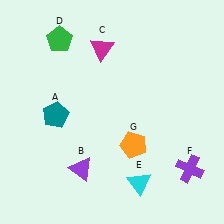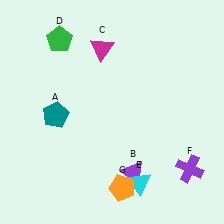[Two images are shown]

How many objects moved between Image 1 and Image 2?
2 objects moved between the two images.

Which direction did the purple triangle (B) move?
The purple triangle (B) moved right.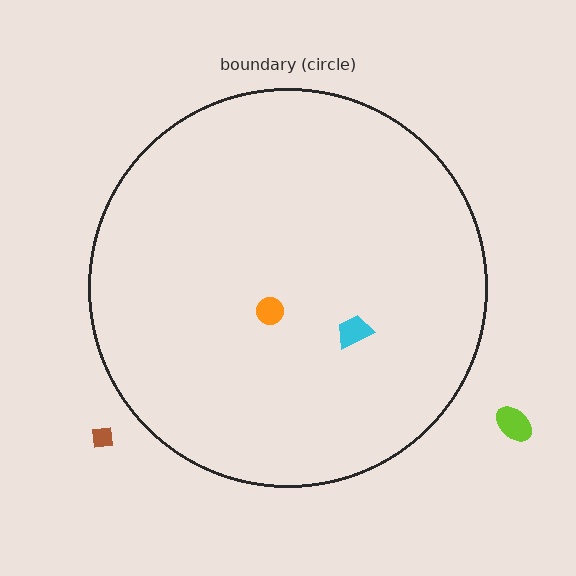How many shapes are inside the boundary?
2 inside, 2 outside.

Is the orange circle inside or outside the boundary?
Inside.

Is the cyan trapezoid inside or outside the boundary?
Inside.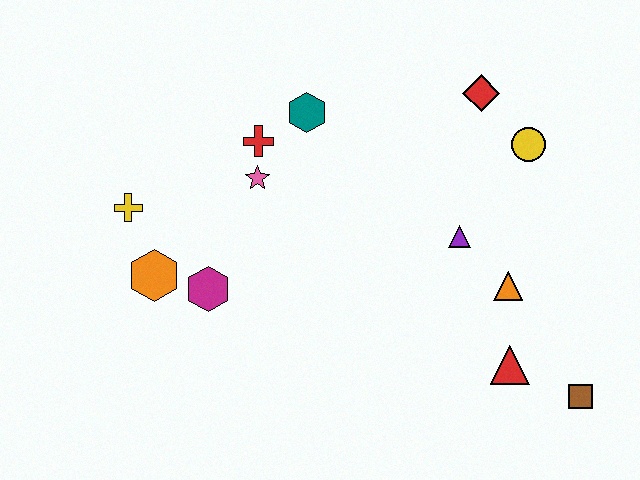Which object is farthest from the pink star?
The brown square is farthest from the pink star.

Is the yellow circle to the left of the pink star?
No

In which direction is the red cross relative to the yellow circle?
The red cross is to the left of the yellow circle.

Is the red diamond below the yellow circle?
No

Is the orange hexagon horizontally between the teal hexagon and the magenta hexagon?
No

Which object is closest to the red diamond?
The yellow circle is closest to the red diamond.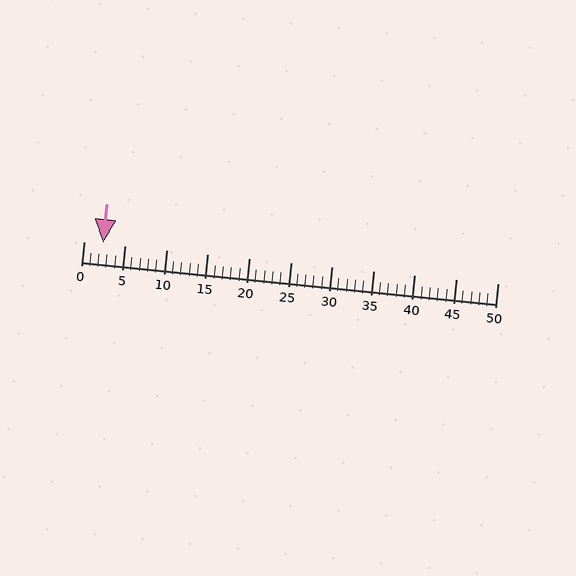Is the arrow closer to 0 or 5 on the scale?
The arrow is closer to 0.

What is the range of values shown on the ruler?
The ruler shows values from 0 to 50.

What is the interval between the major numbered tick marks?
The major tick marks are spaced 5 units apart.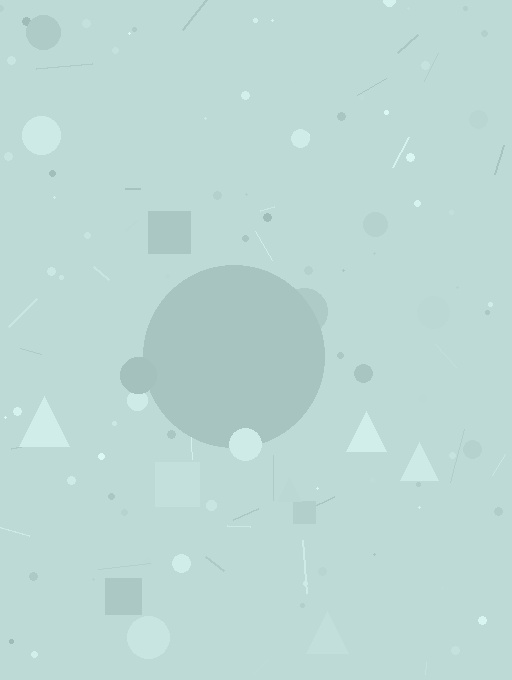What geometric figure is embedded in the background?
A circle is embedded in the background.